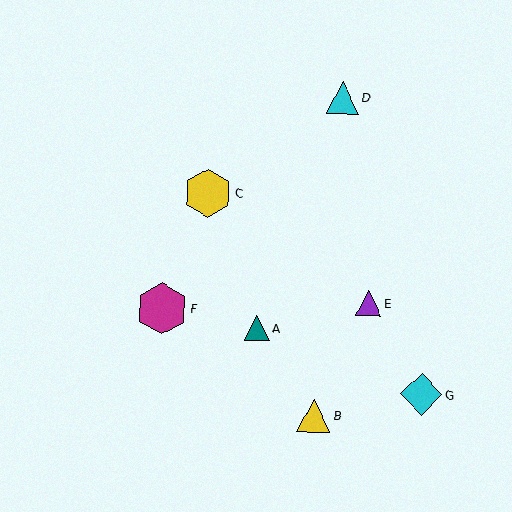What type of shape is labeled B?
Shape B is a yellow triangle.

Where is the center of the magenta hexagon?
The center of the magenta hexagon is at (162, 309).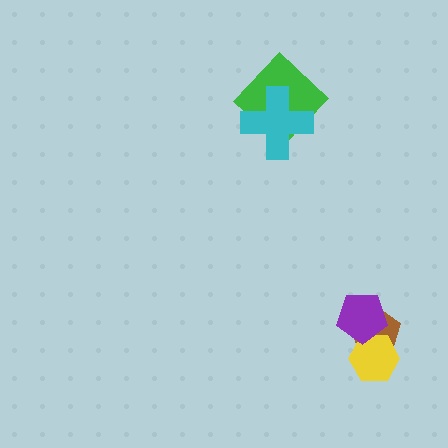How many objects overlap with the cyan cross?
1 object overlaps with the cyan cross.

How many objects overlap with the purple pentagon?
2 objects overlap with the purple pentagon.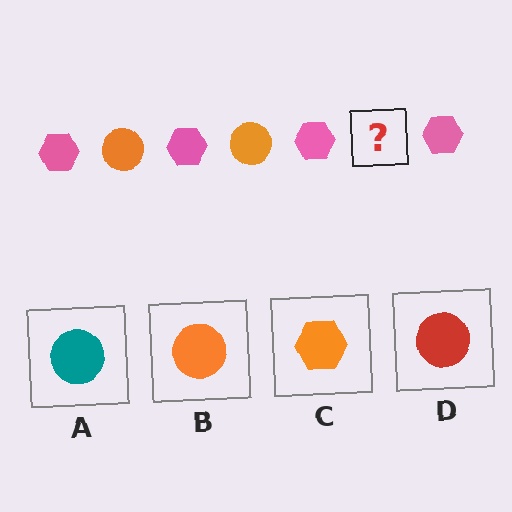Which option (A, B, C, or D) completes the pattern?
B.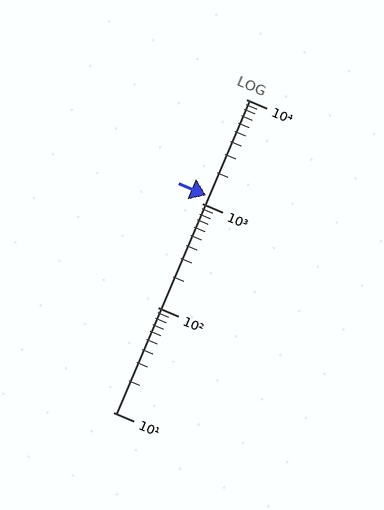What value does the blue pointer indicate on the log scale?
The pointer indicates approximately 1200.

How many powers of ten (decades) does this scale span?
The scale spans 3 decades, from 10 to 10000.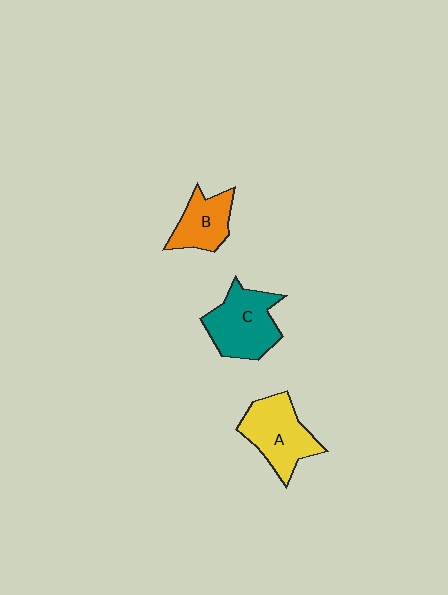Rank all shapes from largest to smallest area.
From largest to smallest: C (teal), A (yellow), B (orange).